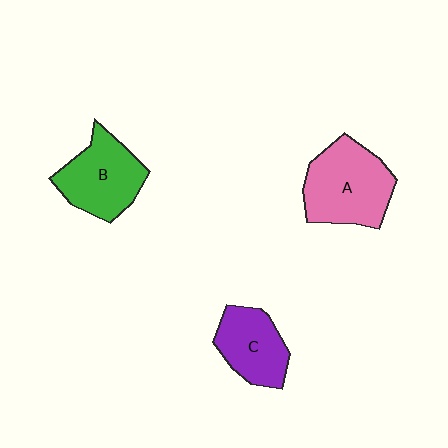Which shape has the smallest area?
Shape C (purple).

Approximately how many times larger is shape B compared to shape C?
Approximately 1.2 times.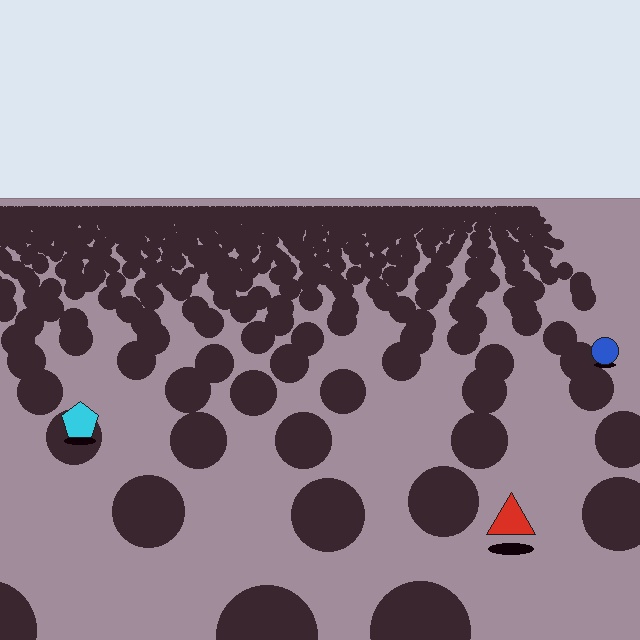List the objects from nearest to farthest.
From nearest to farthest: the red triangle, the cyan pentagon, the blue circle.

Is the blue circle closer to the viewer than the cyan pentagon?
No. The cyan pentagon is closer — you can tell from the texture gradient: the ground texture is coarser near it.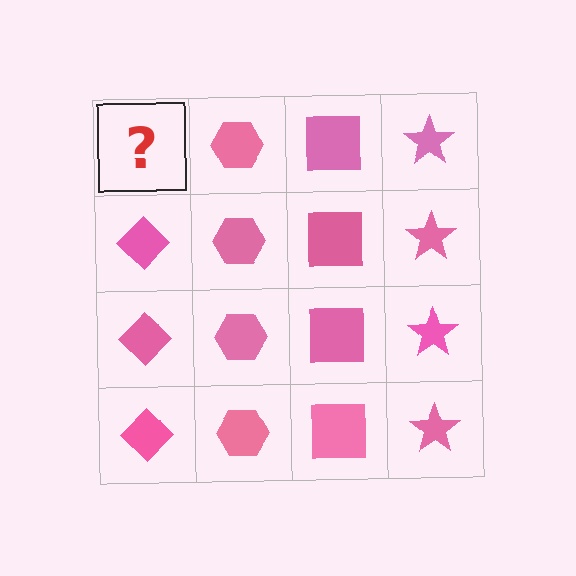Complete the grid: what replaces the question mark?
The question mark should be replaced with a pink diamond.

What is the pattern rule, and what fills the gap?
The rule is that each column has a consistent shape. The gap should be filled with a pink diamond.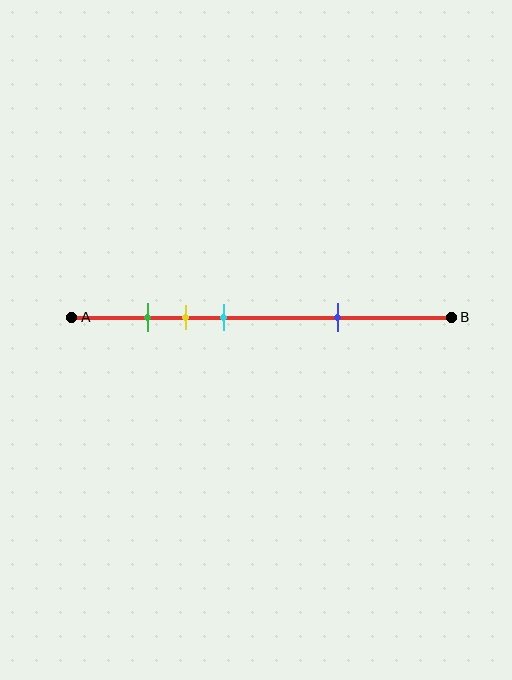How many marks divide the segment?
There are 4 marks dividing the segment.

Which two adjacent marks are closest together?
The green and yellow marks are the closest adjacent pair.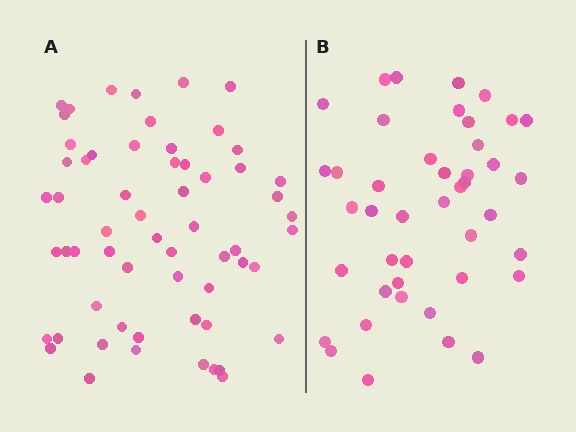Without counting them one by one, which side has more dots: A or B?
Region A (the left region) has more dots.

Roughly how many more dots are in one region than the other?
Region A has approximately 15 more dots than region B.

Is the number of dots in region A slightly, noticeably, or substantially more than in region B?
Region A has noticeably more, but not dramatically so. The ratio is roughly 1.4 to 1.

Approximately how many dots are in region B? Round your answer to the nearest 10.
About 40 dots. (The exact count is 43, which rounds to 40.)